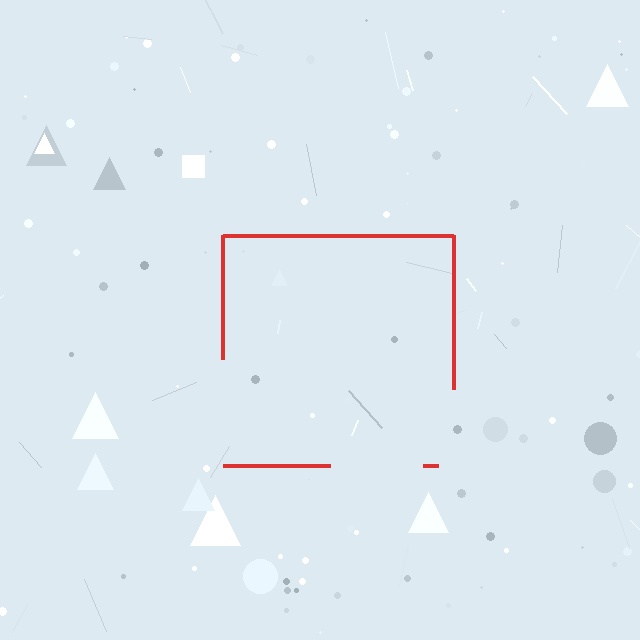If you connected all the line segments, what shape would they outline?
They would outline a square.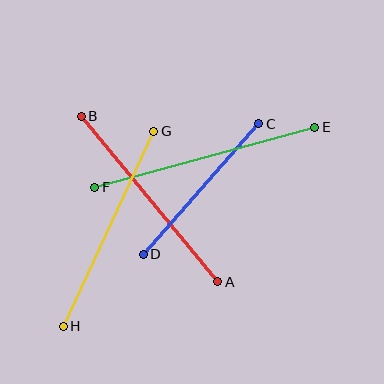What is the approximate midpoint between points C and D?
The midpoint is at approximately (201, 189) pixels.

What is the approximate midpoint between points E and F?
The midpoint is at approximately (205, 157) pixels.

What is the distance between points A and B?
The distance is approximately 215 pixels.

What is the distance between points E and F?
The distance is approximately 228 pixels.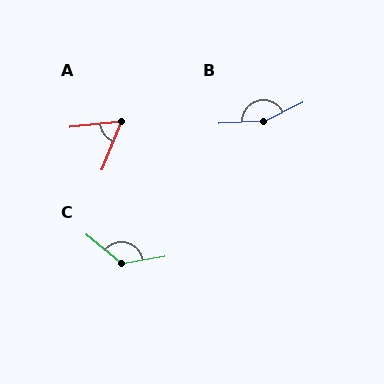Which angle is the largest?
B, at approximately 156 degrees.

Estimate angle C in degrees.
Approximately 131 degrees.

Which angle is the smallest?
A, at approximately 62 degrees.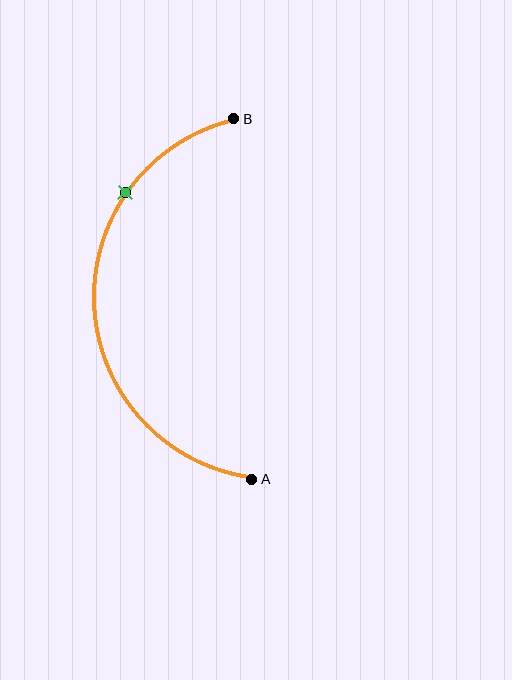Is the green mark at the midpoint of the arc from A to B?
No. The green mark lies on the arc but is closer to endpoint B. The arc midpoint would be at the point on the curve equidistant along the arc from both A and B.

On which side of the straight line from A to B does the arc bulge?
The arc bulges to the left of the straight line connecting A and B.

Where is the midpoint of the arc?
The arc midpoint is the point on the curve farthest from the straight line joining A and B. It sits to the left of that line.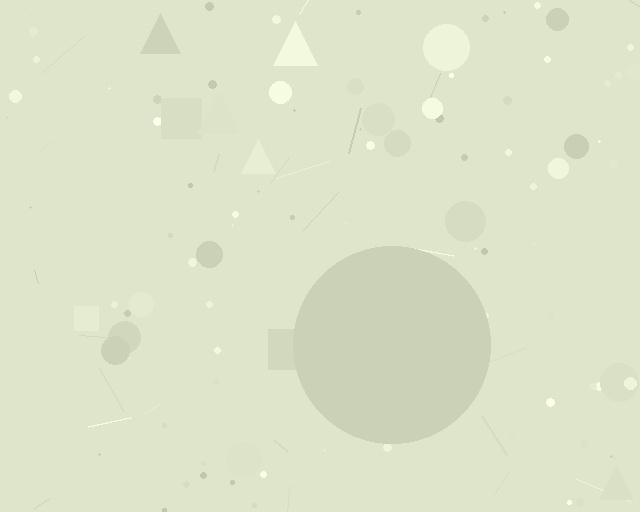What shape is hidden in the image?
A circle is hidden in the image.